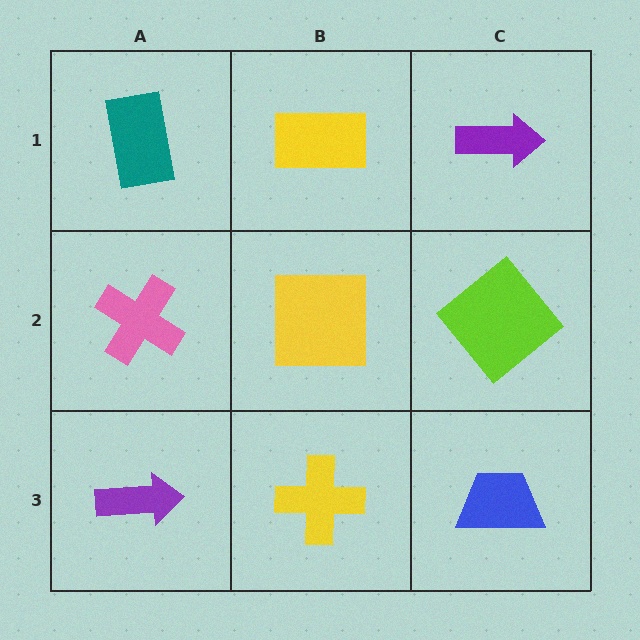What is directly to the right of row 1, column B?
A purple arrow.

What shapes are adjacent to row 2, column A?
A teal rectangle (row 1, column A), a purple arrow (row 3, column A), a yellow square (row 2, column B).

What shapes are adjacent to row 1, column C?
A lime diamond (row 2, column C), a yellow rectangle (row 1, column B).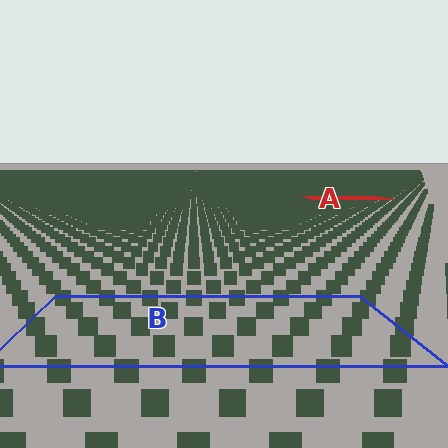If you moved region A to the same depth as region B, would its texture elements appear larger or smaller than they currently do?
They would appear larger. At a closer depth, the same texture elements are projected at a bigger on-screen size.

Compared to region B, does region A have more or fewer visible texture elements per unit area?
Region A has more texture elements per unit area — they are packed more densely because it is farther away.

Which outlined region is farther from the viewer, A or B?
Region A is farther from the viewer — the texture elements inside it appear smaller and more densely packed.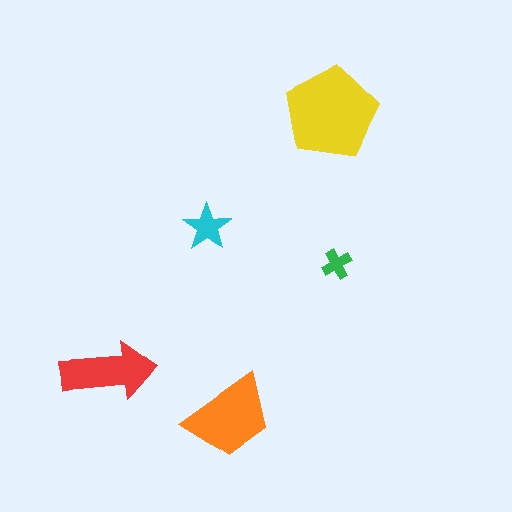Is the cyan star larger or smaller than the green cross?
Larger.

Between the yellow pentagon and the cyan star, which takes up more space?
The yellow pentagon.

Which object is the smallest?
The green cross.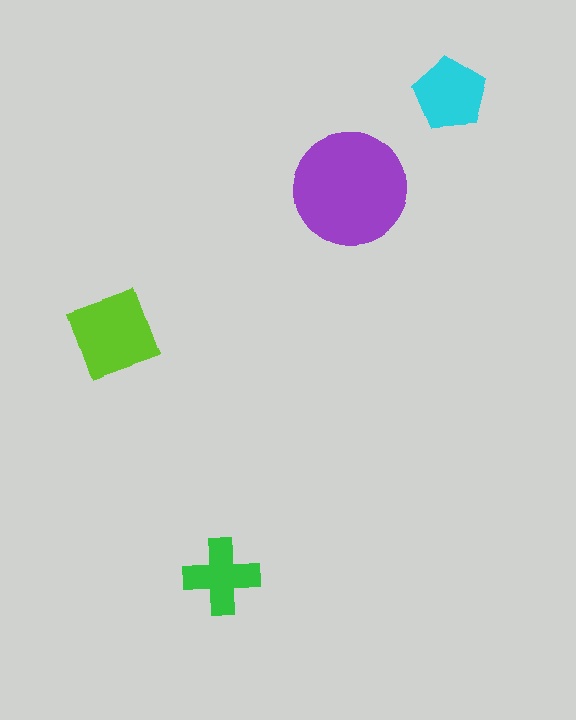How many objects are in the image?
There are 4 objects in the image.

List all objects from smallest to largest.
The green cross, the cyan pentagon, the lime diamond, the purple circle.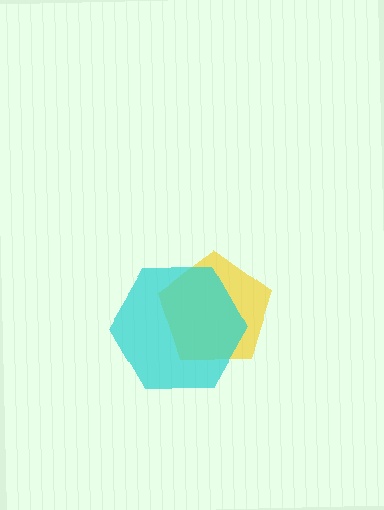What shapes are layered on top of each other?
The layered shapes are: a yellow pentagon, a cyan hexagon.